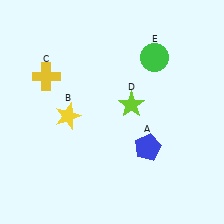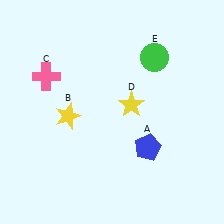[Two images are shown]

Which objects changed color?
C changed from yellow to pink. D changed from lime to yellow.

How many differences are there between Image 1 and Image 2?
There are 2 differences between the two images.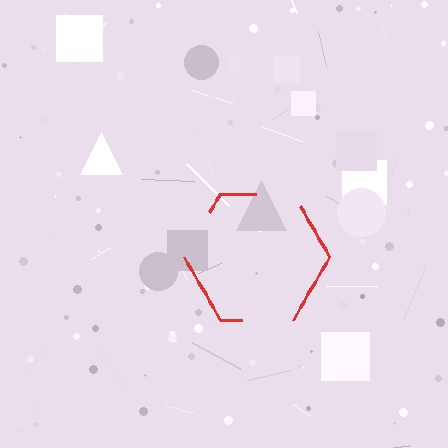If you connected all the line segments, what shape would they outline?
They would outline a hexagon.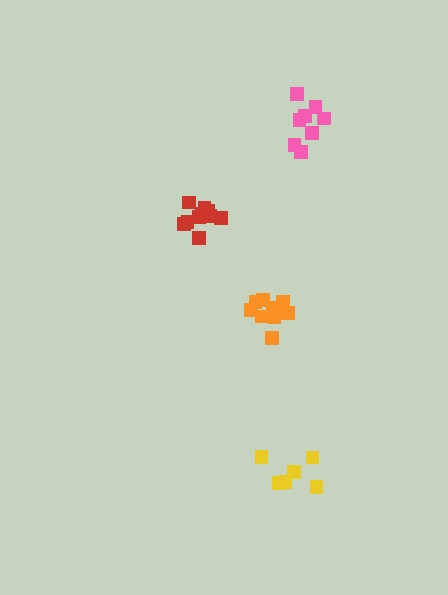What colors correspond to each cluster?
The clusters are colored: pink, orange, yellow, red.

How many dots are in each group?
Group 1: 8 dots, Group 2: 11 dots, Group 3: 6 dots, Group 4: 10 dots (35 total).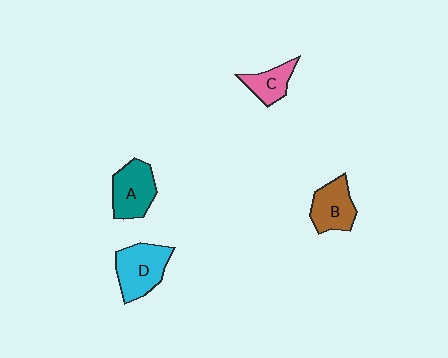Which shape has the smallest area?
Shape C (pink).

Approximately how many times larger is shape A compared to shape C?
Approximately 1.5 times.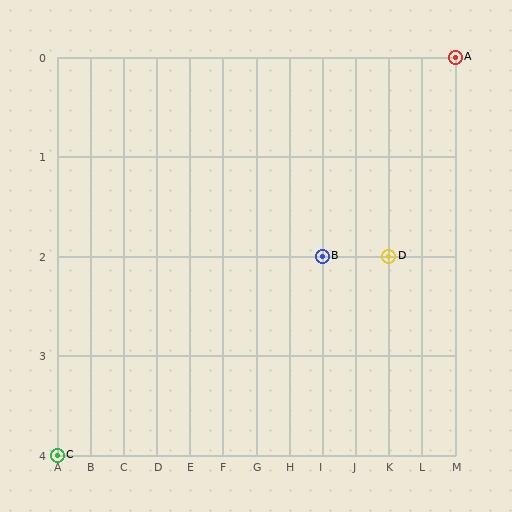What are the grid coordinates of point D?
Point D is at grid coordinates (K, 2).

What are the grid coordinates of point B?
Point B is at grid coordinates (I, 2).